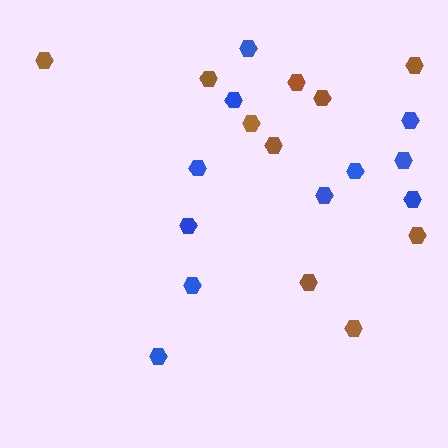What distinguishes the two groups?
There are 2 groups: one group of brown hexagons (10) and one group of blue hexagons (11).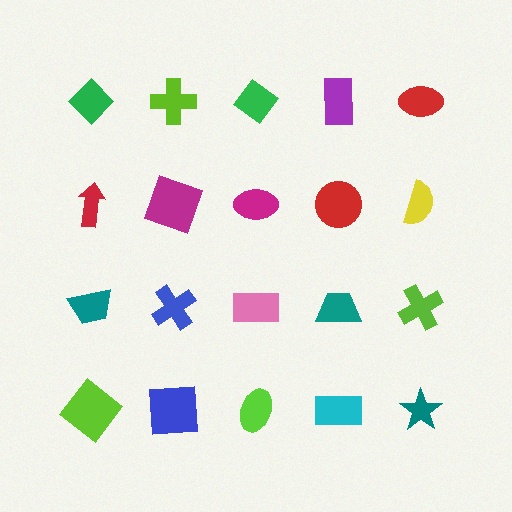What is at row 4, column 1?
A lime diamond.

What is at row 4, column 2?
A blue square.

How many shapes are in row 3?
5 shapes.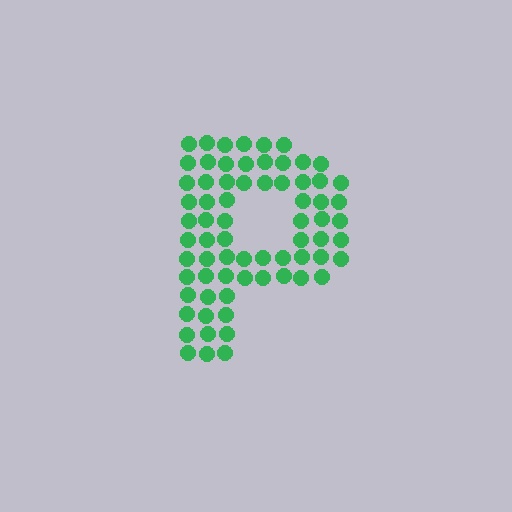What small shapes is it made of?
It is made of small circles.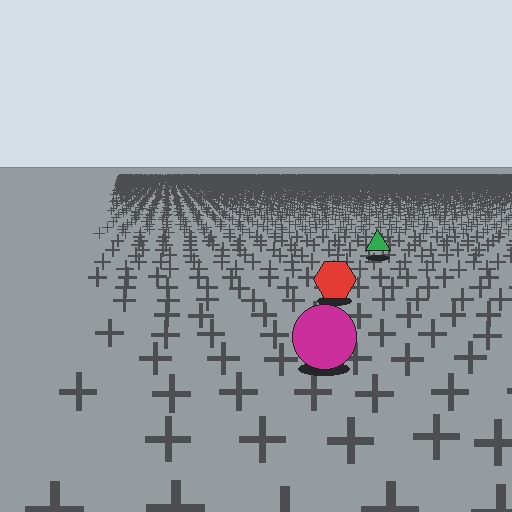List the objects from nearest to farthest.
From nearest to farthest: the magenta circle, the red hexagon, the green triangle.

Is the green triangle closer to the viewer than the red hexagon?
No. The red hexagon is closer — you can tell from the texture gradient: the ground texture is coarser near it.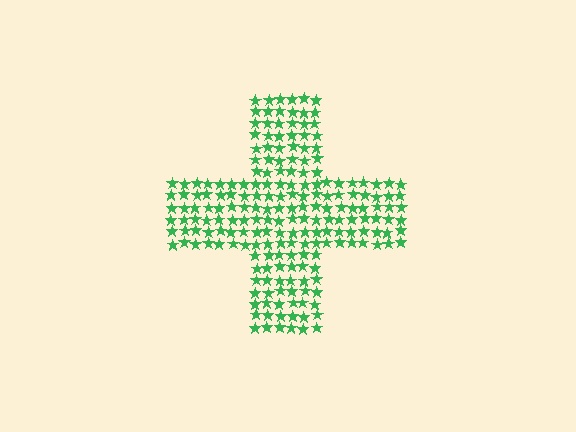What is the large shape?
The large shape is a cross.